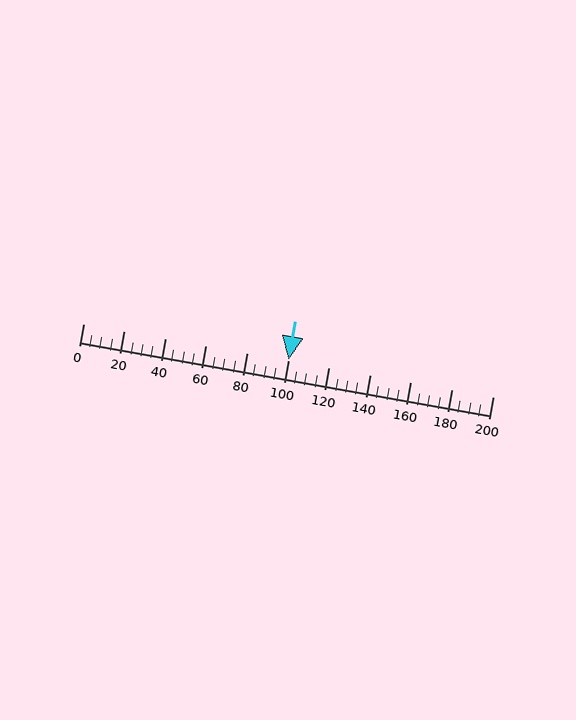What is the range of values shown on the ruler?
The ruler shows values from 0 to 200.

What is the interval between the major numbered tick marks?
The major tick marks are spaced 20 units apart.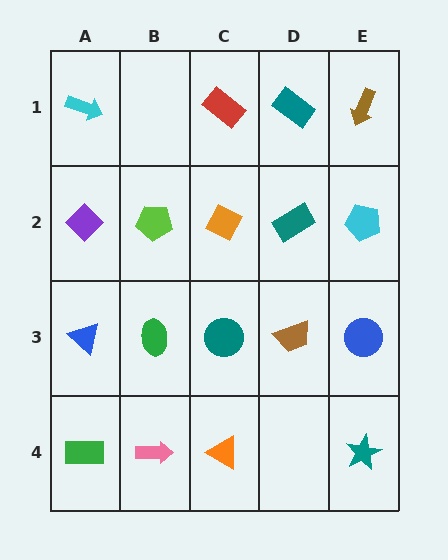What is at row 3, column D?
A brown trapezoid.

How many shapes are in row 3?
5 shapes.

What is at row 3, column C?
A teal circle.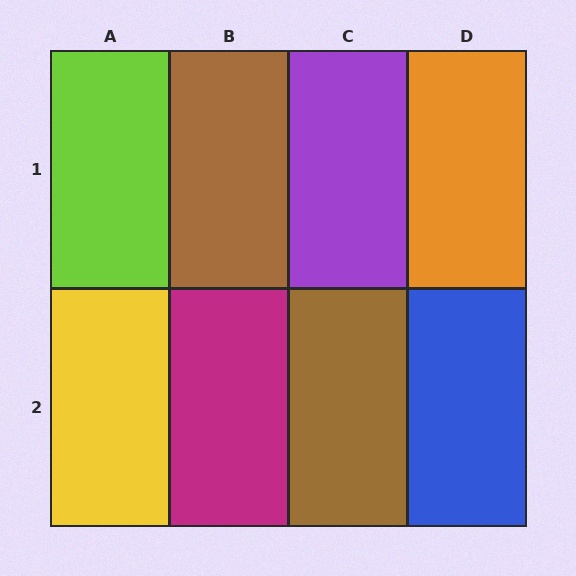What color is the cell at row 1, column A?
Lime.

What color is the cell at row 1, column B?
Brown.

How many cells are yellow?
1 cell is yellow.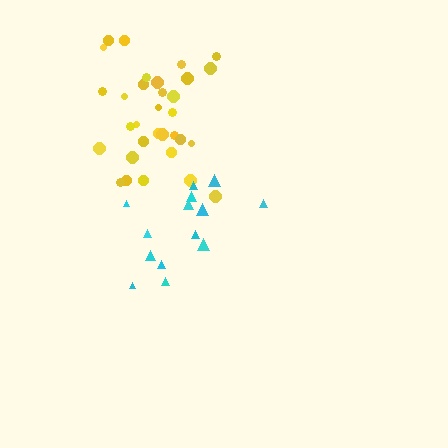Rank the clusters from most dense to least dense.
yellow, cyan.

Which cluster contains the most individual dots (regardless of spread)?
Yellow (32).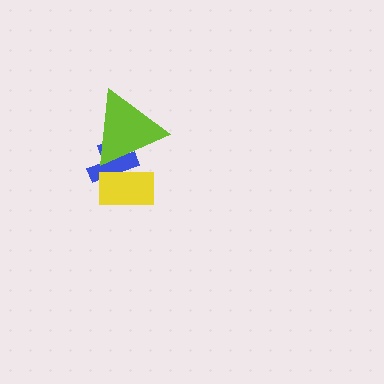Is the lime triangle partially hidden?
No, no other shape covers it.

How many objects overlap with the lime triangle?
2 objects overlap with the lime triangle.